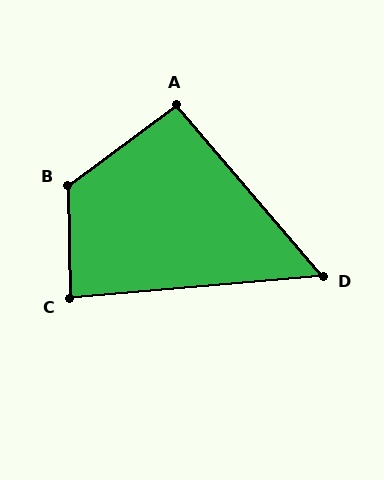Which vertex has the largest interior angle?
B, at approximately 126 degrees.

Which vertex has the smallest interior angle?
D, at approximately 54 degrees.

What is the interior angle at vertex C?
Approximately 86 degrees (approximately right).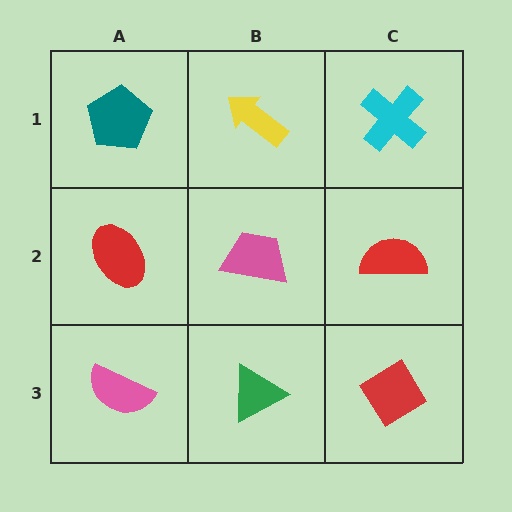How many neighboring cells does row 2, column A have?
3.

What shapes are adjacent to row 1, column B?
A pink trapezoid (row 2, column B), a teal pentagon (row 1, column A), a cyan cross (row 1, column C).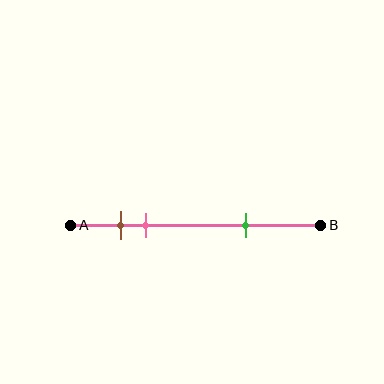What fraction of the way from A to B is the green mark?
The green mark is approximately 70% (0.7) of the way from A to B.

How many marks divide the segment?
There are 3 marks dividing the segment.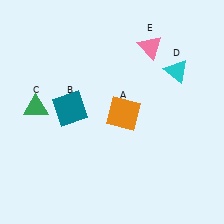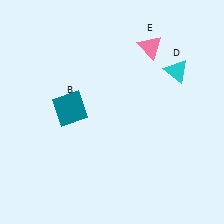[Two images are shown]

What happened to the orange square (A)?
The orange square (A) was removed in Image 2. It was in the bottom-right area of Image 1.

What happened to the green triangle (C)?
The green triangle (C) was removed in Image 2. It was in the top-left area of Image 1.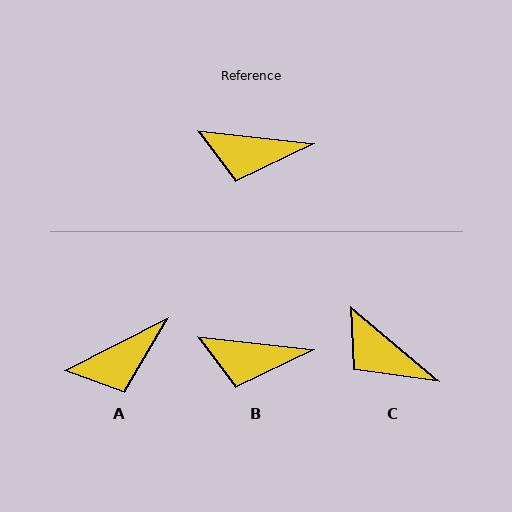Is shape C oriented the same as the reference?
No, it is off by about 34 degrees.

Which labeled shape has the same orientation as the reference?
B.